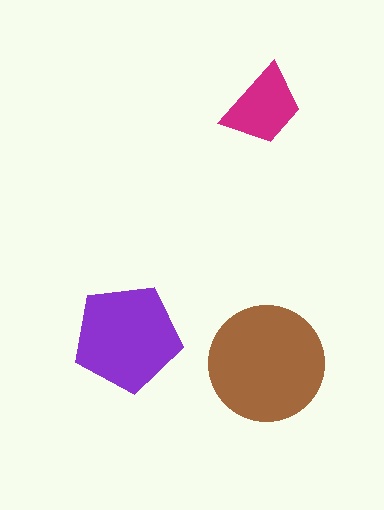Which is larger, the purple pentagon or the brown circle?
The brown circle.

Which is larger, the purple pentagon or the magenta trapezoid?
The purple pentagon.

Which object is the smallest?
The magenta trapezoid.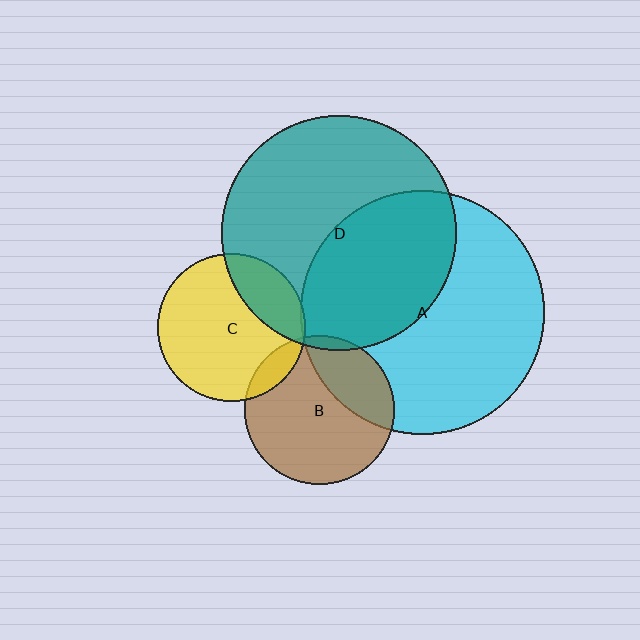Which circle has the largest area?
Circle A (cyan).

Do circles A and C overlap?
Yes.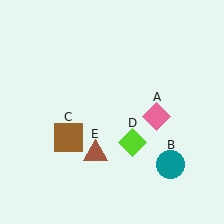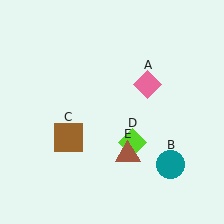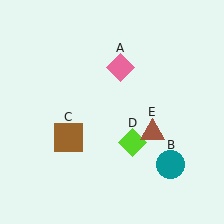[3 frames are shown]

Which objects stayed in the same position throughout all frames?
Teal circle (object B) and brown square (object C) and lime diamond (object D) remained stationary.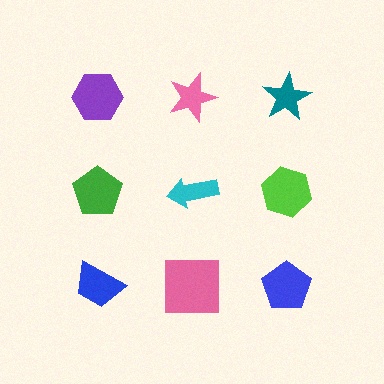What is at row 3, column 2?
A pink square.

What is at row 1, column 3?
A teal star.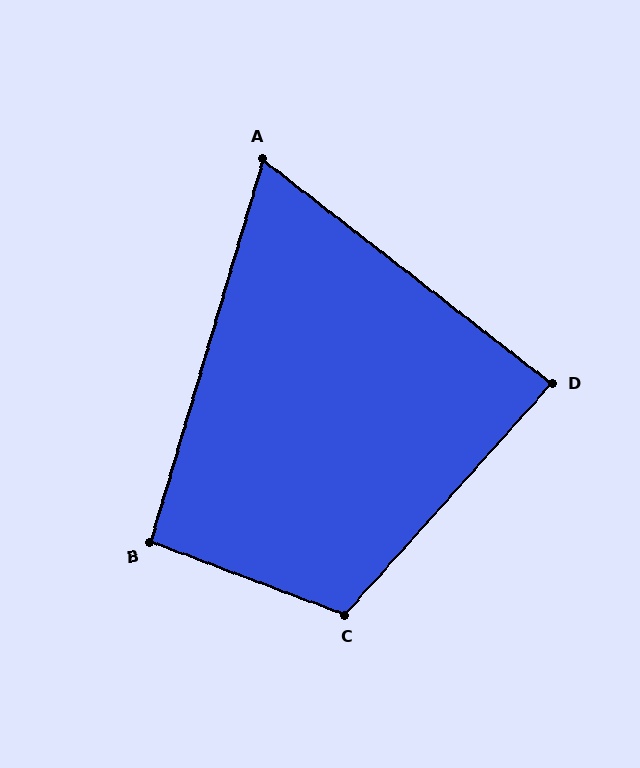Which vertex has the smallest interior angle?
A, at approximately 69 degrees.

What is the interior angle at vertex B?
Approximately 94 degrees (approximately right).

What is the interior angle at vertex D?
Approximately 86 degrees (approximately right).